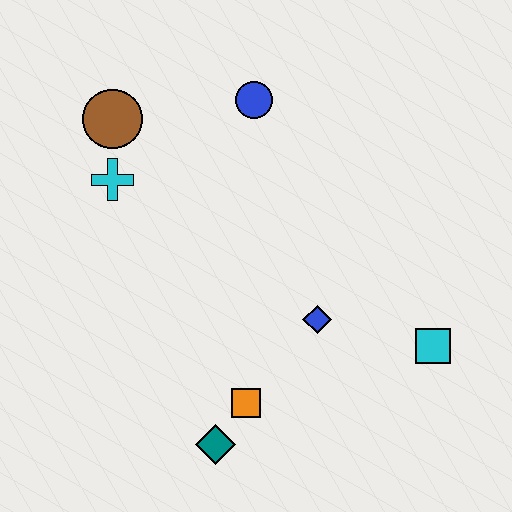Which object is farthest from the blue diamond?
The brown circle is farthest from the blue diamond.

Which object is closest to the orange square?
The teal diamond is closest to the orange square.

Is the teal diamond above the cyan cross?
No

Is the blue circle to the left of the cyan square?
Yes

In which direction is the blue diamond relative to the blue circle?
The blue diamond is below the blue circle.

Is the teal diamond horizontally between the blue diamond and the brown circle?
Yes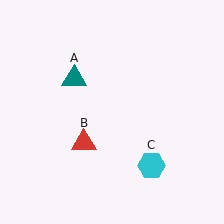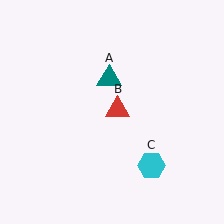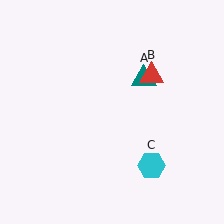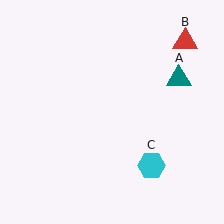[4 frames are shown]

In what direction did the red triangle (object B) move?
The red triangle (object B) moved up and to the right.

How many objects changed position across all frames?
2 objects changed position: teal triangle (object A), red triangle (object B).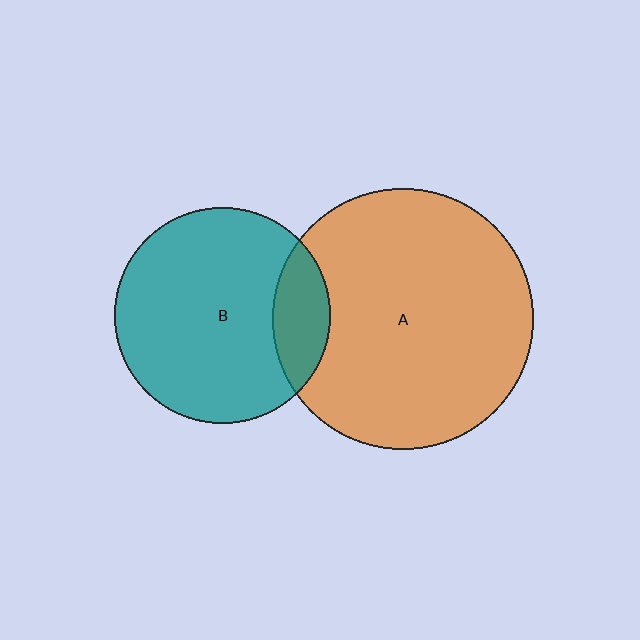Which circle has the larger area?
Circle A (orange).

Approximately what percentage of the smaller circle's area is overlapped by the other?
Approximately 15%.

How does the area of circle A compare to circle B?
Approximately 1.5 times.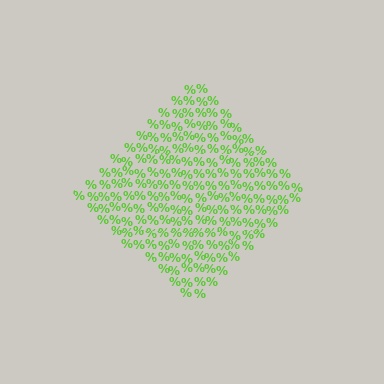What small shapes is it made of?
It is made of small percent signs.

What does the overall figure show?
The overall figure shows a diamond.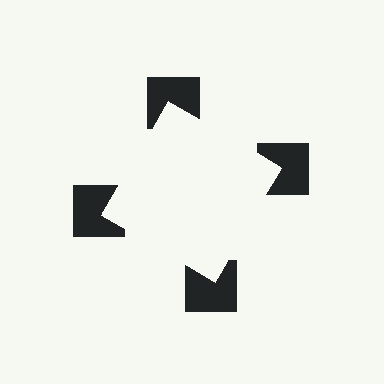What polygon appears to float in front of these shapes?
An illusory square — its edges are inferred from the aligned wedge cuts in the notched squares, not physically drawn.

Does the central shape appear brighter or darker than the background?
It typically appears slightly brighter than the background, even though no actual brightness change is drawn.